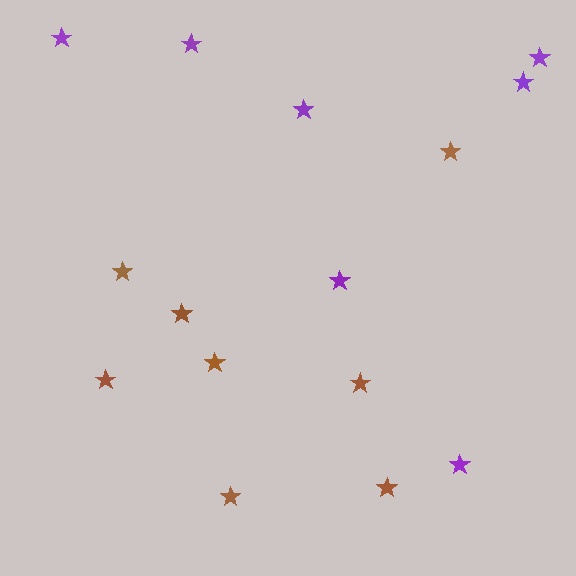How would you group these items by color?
There are 2 groups: one group of brown stars (8) and one group of purple stars (7).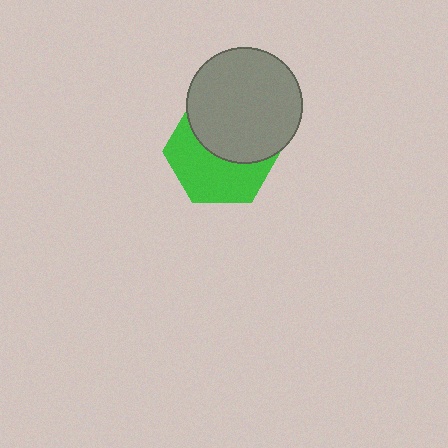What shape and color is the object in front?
The object in front is a gray circle.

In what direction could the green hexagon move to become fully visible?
The green hexagon could move down. That would shift it out from behind the gray circle entirely.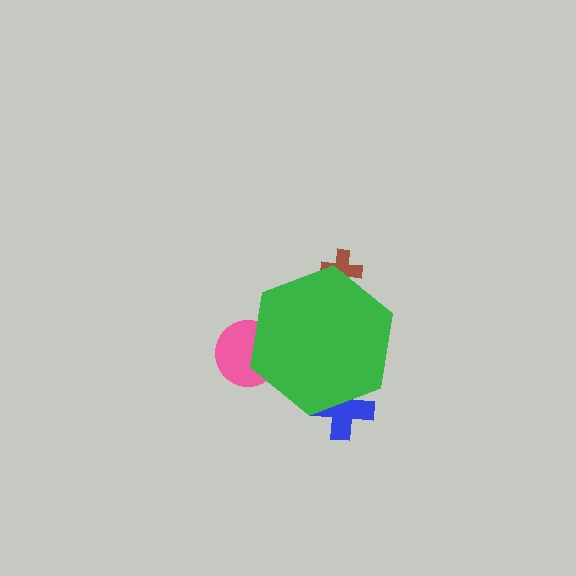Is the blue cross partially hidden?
Yes, the blue cross is partially hidden behind the green hexagon.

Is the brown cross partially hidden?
Yes, the brown cross is partially hidden behind the green hexagon.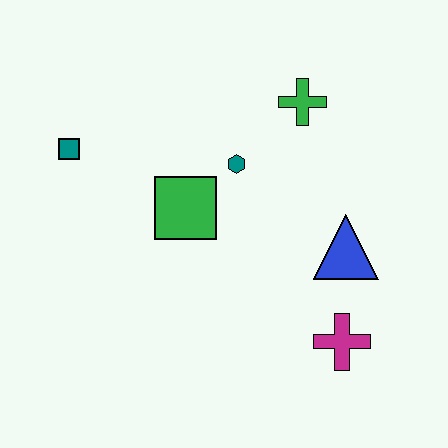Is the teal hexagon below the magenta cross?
No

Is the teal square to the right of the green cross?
No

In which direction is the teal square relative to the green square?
The teal square is to the left of the green square.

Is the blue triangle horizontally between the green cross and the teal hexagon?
No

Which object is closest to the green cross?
The teal hexagon is closest to the green cross.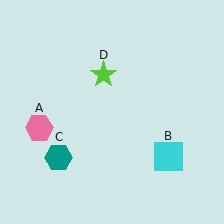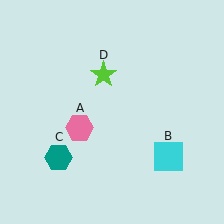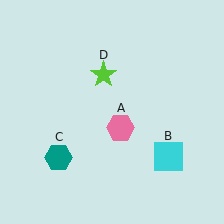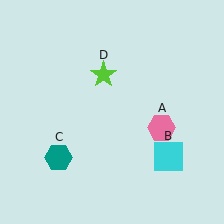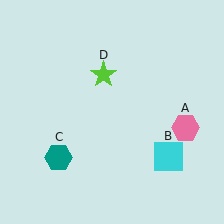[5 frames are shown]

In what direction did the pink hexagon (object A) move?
The pink hexagon (object A) moved right.